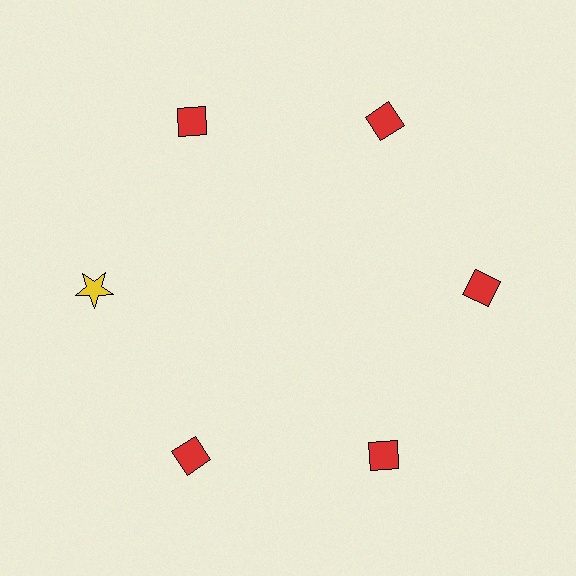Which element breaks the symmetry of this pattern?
The yellow star at roughly the 9 o'clock position breaks the symmetry. All other shapes are red diamonds.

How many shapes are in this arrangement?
There are 6 shapes arranged in a ring pattern.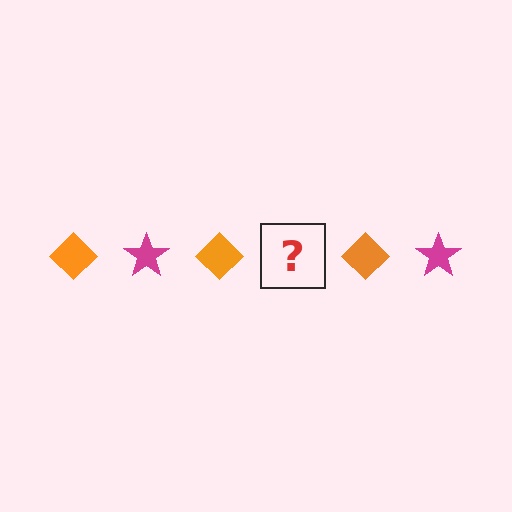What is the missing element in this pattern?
The missing element is a magenta star.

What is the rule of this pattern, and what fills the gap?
The rule is that the pattern alternates between orange diamond and magenta star. The gap should be filled with a magenta star.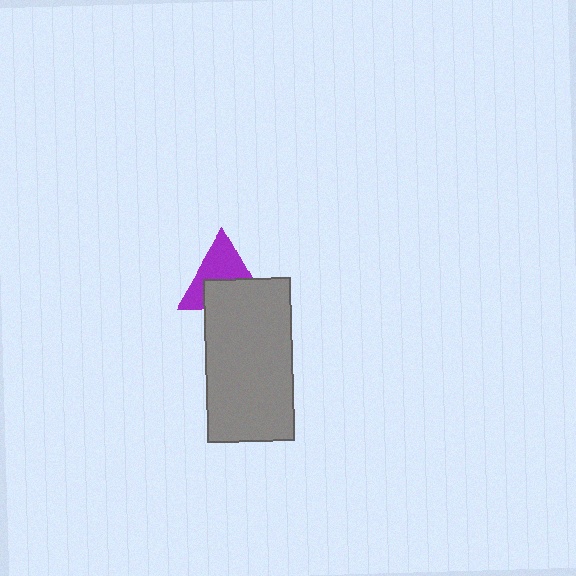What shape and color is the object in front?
The object in front is a gray rectangle.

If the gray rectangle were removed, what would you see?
You would see the complete purple triangle.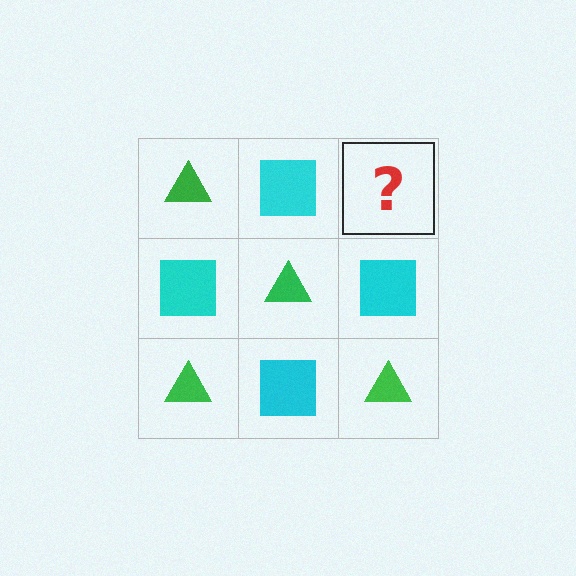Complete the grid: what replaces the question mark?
The question mark should be replaced with a green triangle.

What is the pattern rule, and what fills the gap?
The rule is that it alternates green triangle and cyan square in a checkerboard pattern. The gap should be filled with a green triangle.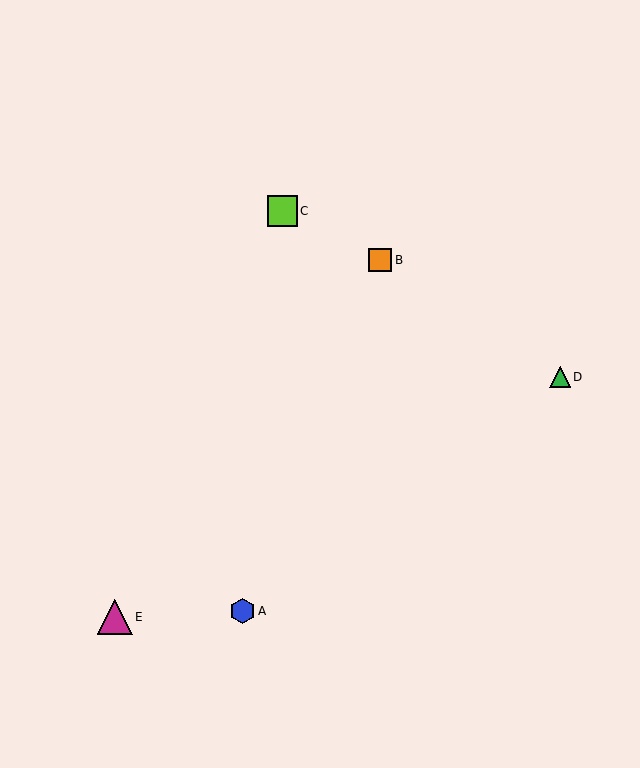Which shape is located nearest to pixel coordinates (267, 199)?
The lime square (labeled C) at (282, 211) is nearest to that location.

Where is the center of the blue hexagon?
The center of the blue hexagon is at (242, 611).